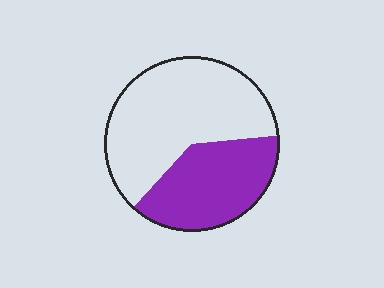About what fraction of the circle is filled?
About three eighths (3/8).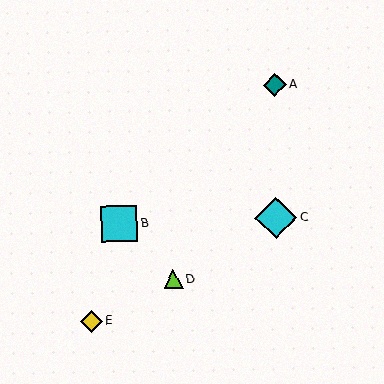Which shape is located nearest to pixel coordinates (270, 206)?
The cyan diamond (labeled C) at (276, 218) is nearest to that location.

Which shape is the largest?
The cyan diamond (labeled C) is the largest.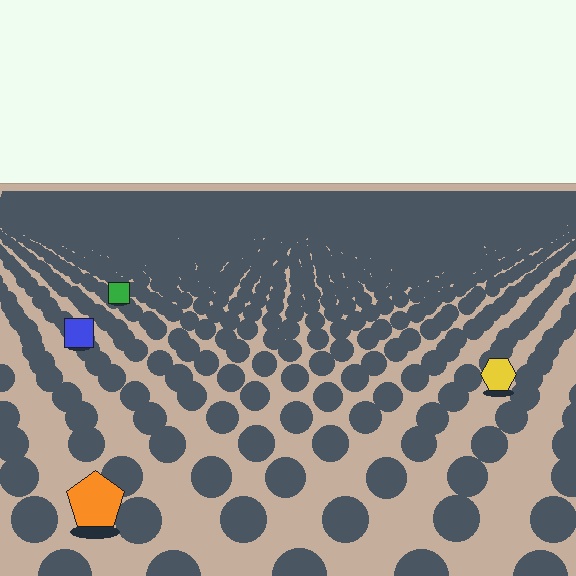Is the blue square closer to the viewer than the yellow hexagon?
No. The yellow hexagon is closer — you can tell from the texture gradient: the ground texture is coarser near it.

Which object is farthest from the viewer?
The green square is farthest from the viewer. It appears smaller and the ground texture around it is denser.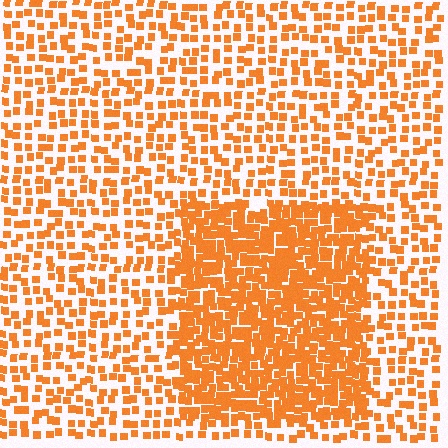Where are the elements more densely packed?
The elements are more densely packed inside the rectangle boundary.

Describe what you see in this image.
The image contains small orange elements arranged at two different densities. A rectangle-shaped region is visible where the elements are more densely packed than the surrounding area.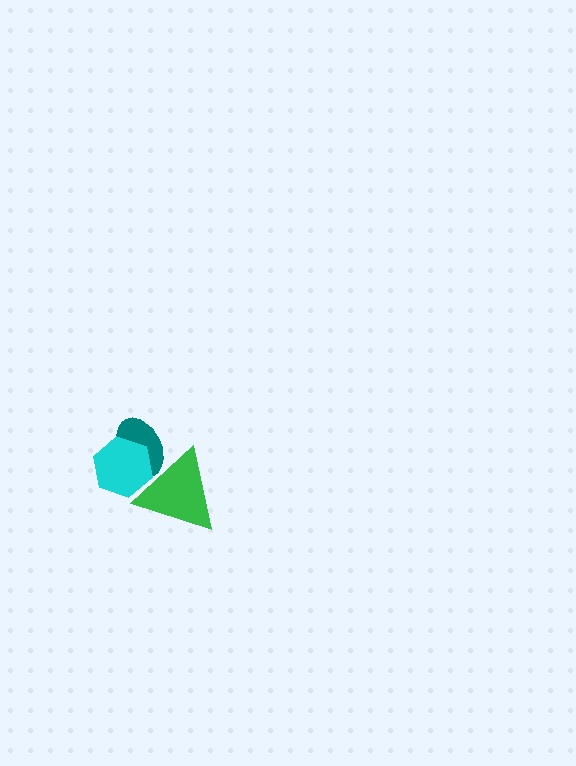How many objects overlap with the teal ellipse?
2 objects overlap with the teal ellipse.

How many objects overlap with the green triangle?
2 objects overlap with the green triangle.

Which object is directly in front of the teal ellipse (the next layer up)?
The green triangle is directly in front of the teal ellipse.